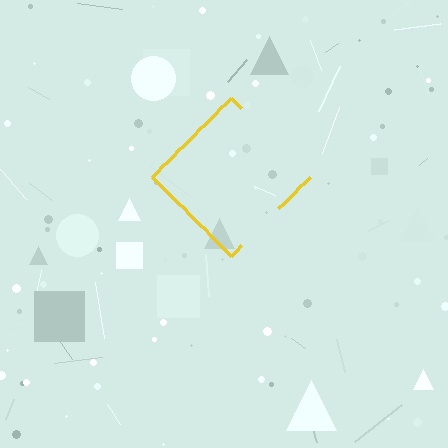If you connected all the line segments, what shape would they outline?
They would outline a diamond.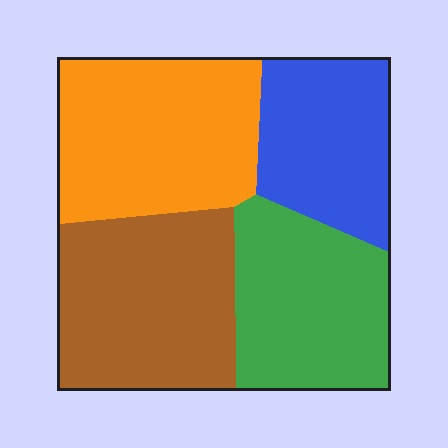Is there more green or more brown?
Brown.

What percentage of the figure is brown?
Brown covers 28% of the figure.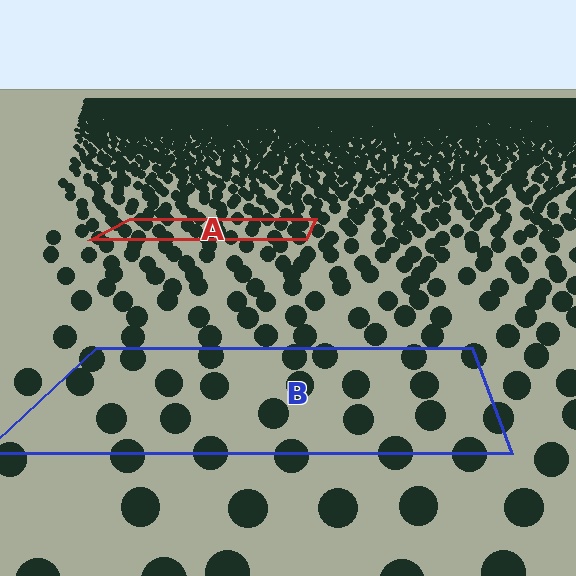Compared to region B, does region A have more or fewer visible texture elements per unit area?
Region A has more texture elements per unit area — they are packed more densely because it is farther away.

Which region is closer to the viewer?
Region B is closer. The texture elements there are larger and more spread out.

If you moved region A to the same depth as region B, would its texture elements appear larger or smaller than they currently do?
They would appear larger. At a closer depth, the same texture elements are projected at a bigger on-screen size.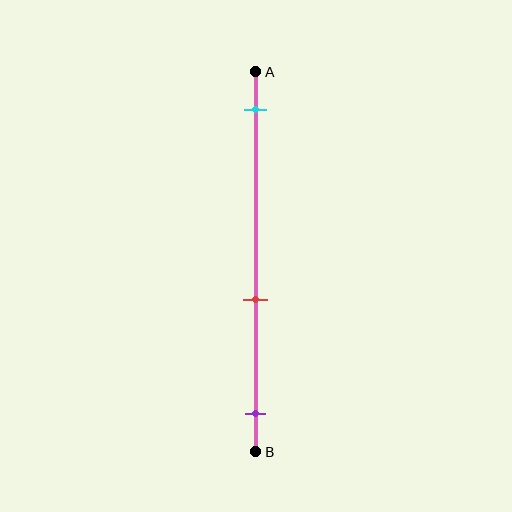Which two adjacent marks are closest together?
The red and purple marks are the closest adjacent pair.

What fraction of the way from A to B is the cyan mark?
The cyan mark is approximately 10% (0.1) of the way from A to B.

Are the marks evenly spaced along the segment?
No, the marks are not evenly spaced.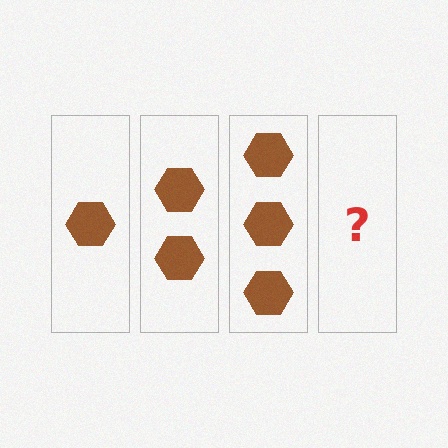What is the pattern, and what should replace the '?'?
The pattern is that each step adds one more hexagon. The '?' should be 4 hexagons.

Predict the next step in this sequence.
The next step is 4 hexagons.